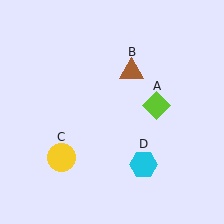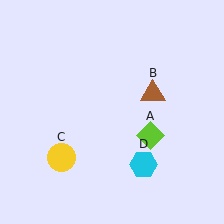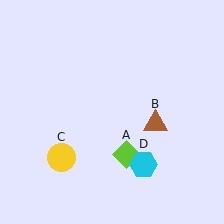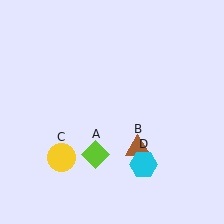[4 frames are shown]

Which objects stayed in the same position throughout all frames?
Yellow circle (object C) and cyan hexagon (object D) remained stationary.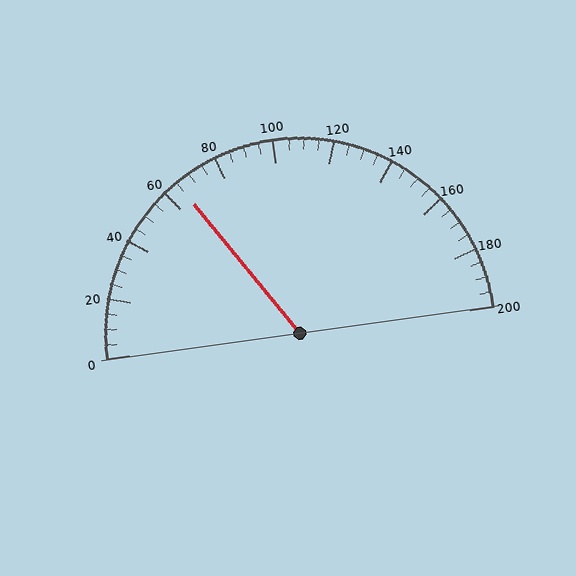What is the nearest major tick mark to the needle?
The nearest major tick mark is 60.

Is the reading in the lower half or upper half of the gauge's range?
The reading is in the lower half of the range (0 to 200).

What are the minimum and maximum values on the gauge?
The gauge ranges from 0 to 200.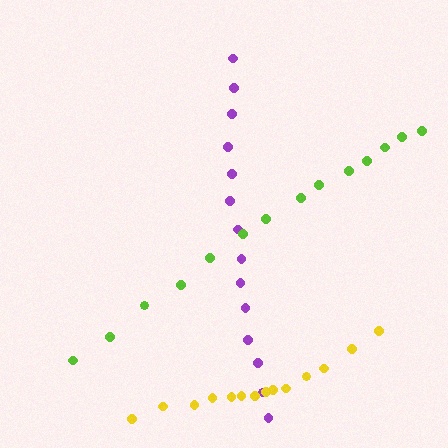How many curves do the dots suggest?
There are 3 distinct paths.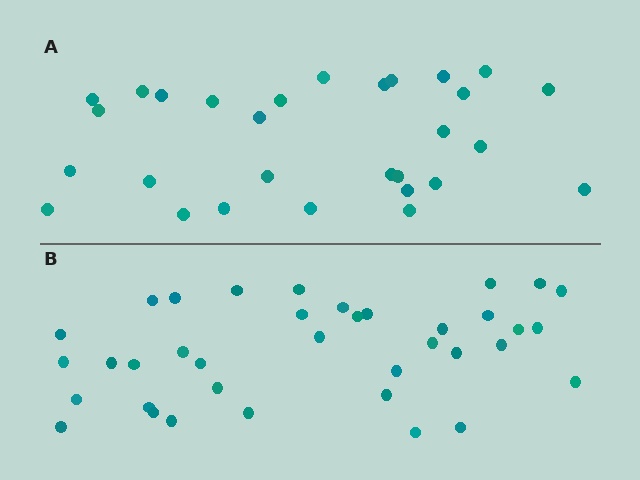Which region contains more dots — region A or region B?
Region B (the bottom region) has more dots.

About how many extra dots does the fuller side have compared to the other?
Region B has roughly 8 or so more dots than region A.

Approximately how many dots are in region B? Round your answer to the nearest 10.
About 40 dots. (The exact count is 37, which rounds to 40.)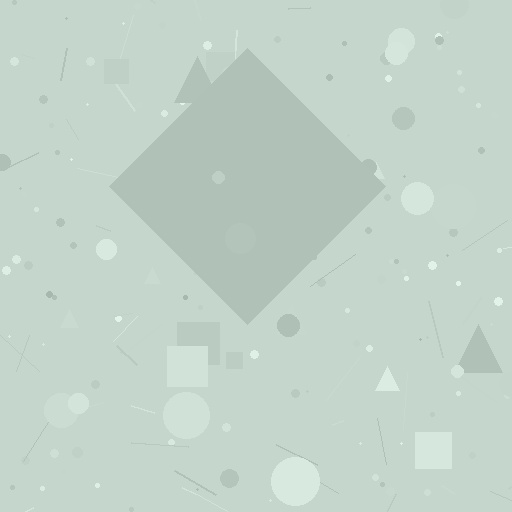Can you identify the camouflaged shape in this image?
The camouflaged shape is a diamond.